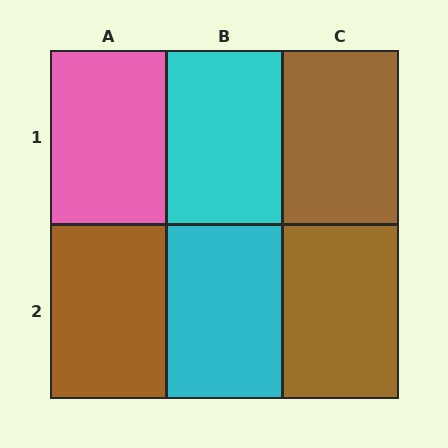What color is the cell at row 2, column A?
Brown.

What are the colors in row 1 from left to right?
Pink, cyan, brown.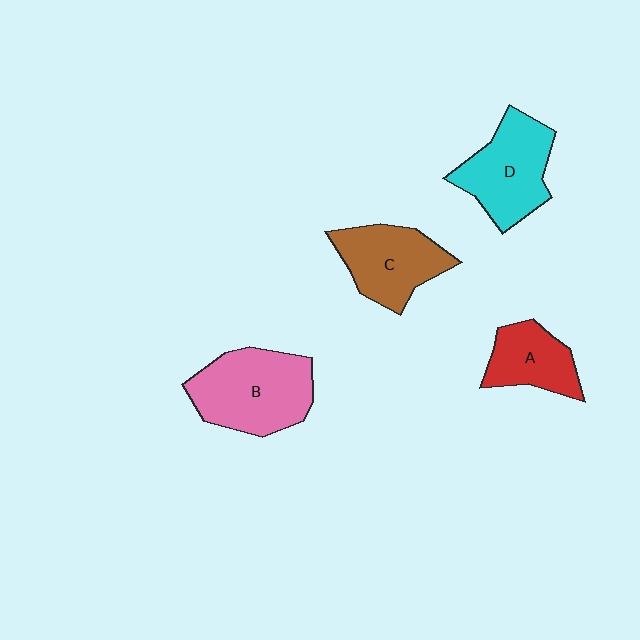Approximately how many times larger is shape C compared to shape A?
Approximately 1.3 times.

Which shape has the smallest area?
Shape A (red).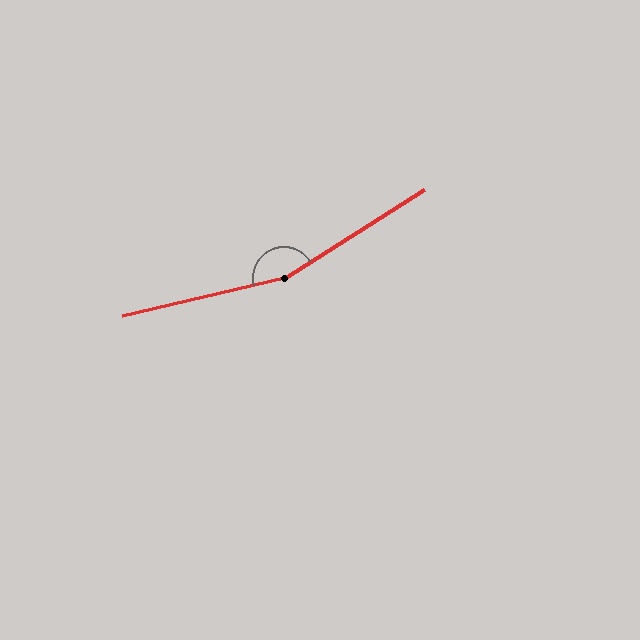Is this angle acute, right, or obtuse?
It is obtuse.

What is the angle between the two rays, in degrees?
Approximately 161 degrees.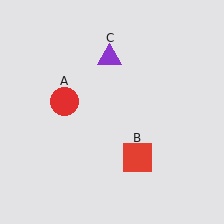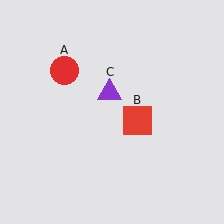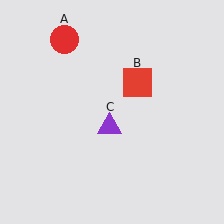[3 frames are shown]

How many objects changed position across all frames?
3 objects changed position: red circle (object A), red square (object B), purple triangle (object C).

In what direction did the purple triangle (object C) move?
The purple triangle (object C) moved down.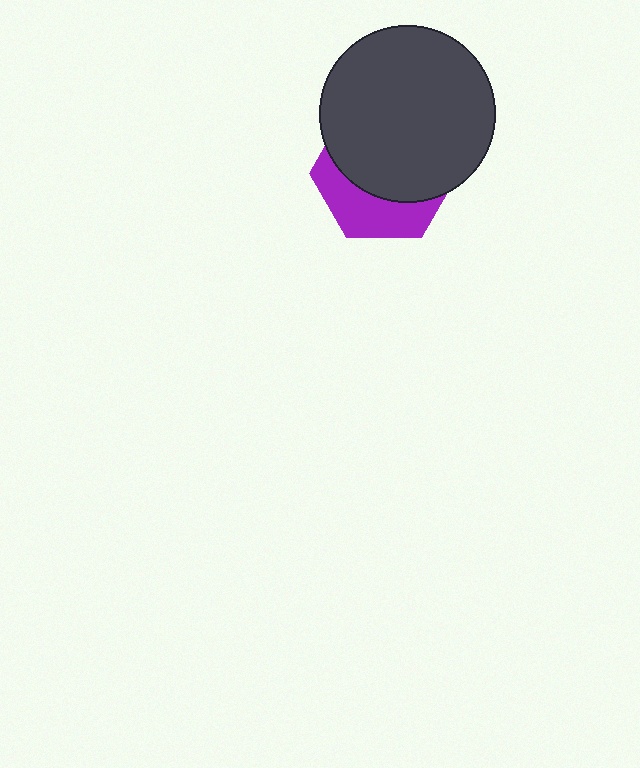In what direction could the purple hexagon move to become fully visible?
The purple hexagon could move down. That would shift it out from behind the dark gray circle entirely.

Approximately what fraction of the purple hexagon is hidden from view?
Roughly 65% of the purple hexagon is hidden behind the dark gray circle.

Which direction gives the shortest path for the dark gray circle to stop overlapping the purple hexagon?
Moving up gives the shortest separation.